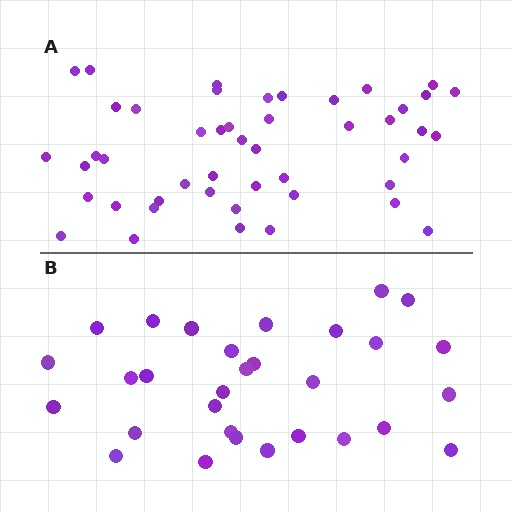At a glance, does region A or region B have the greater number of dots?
Region A (the top region) has more dots.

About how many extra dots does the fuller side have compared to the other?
Region A has approximately 15 more dots than region B.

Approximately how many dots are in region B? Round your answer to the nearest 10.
About 30 dots.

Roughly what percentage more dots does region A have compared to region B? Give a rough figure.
About 55% more.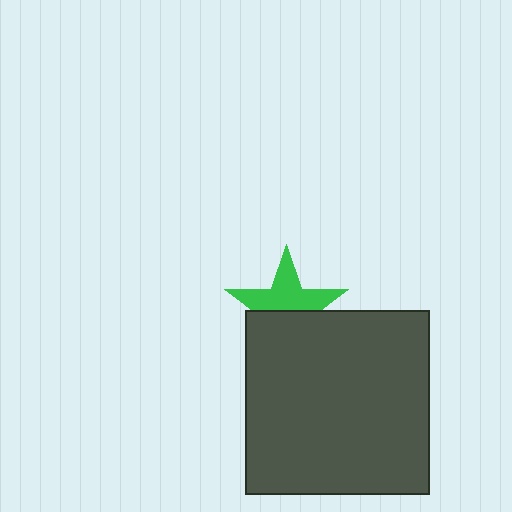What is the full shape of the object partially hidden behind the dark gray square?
The partially hidden object is a green star.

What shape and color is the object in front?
The object in front is a dark gray square.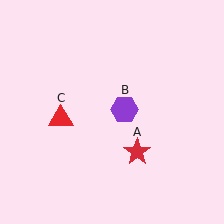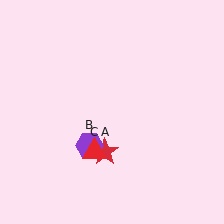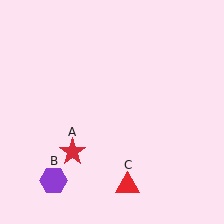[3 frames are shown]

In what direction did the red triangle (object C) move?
The red triangle (object C) moved down and to the right.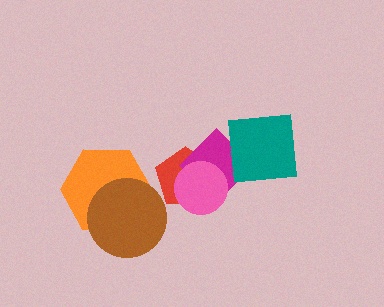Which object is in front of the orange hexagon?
The brown circle is in front of the orange hexagon.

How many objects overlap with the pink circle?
2 objects overlap with the pink circle.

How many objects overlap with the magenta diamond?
3 objects overlap with the magenta diamond.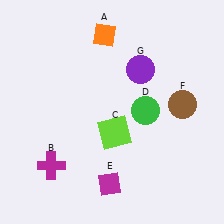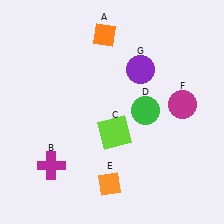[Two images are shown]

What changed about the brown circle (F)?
In Image 1, F is brown. In Image 2, it changed to magenta.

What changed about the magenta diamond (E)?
In Image 1, E is magenta. In Image 2, it changed to orange.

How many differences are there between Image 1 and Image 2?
There are 2 differences between the two images.